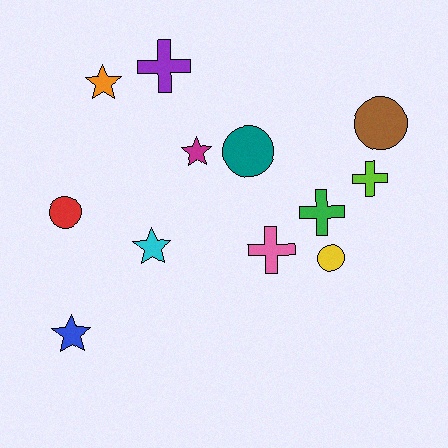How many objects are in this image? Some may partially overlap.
There are 12 objects.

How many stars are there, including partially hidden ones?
There are 4 stars.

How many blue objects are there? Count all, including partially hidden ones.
There is 1 blue object.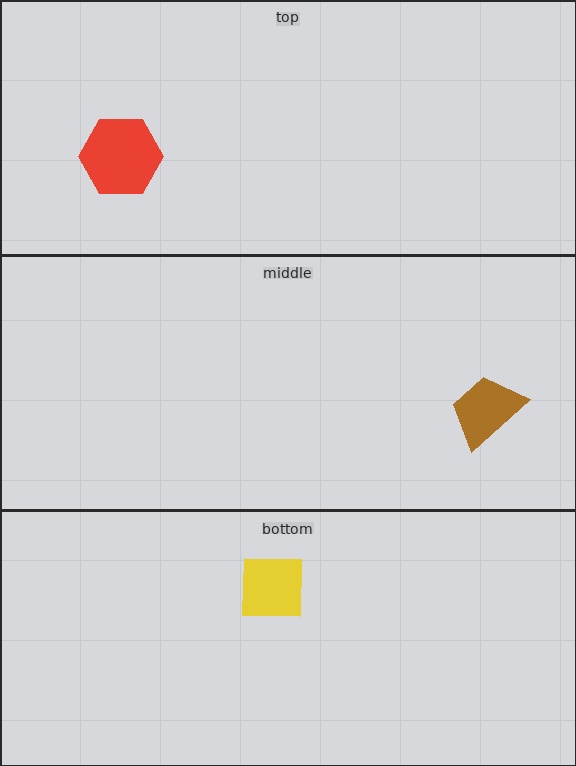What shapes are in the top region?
The red hexagon.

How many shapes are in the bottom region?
1.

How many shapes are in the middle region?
1.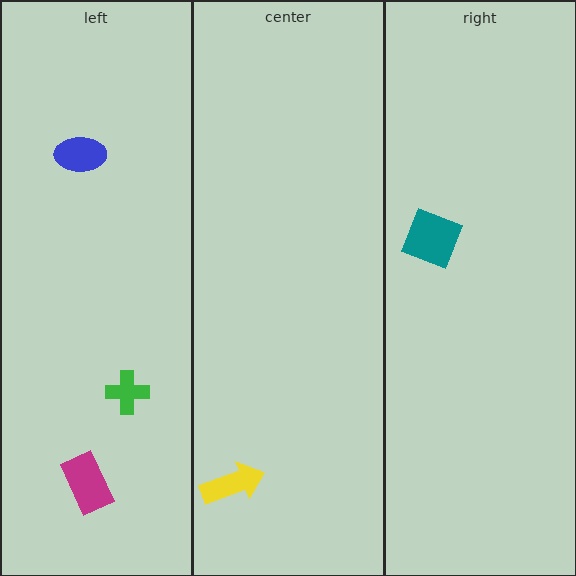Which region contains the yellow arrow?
The center region.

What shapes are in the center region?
The yellow arrow.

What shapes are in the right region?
The teal diamond.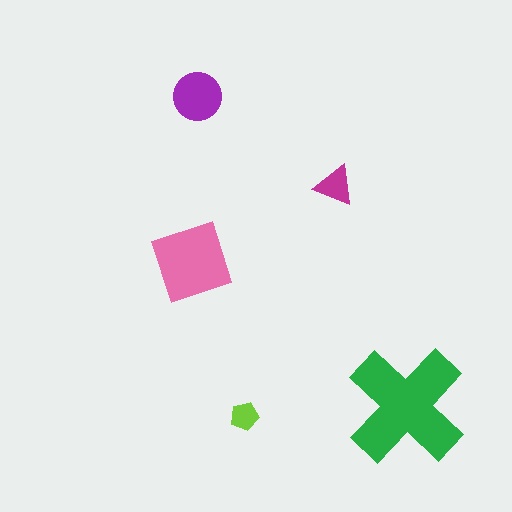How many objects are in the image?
There are 5 objects in the image.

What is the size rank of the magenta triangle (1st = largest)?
4th.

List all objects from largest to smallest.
The green cross, the pink square, the purple circle, the magenta triangle, the lime pentagon.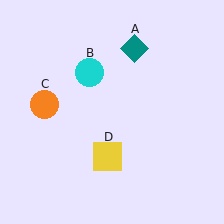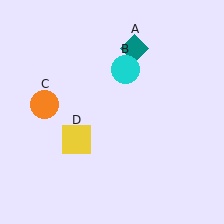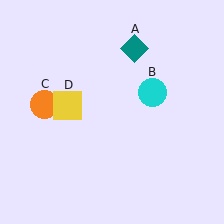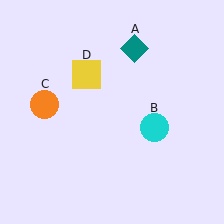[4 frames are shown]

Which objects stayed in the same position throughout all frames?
Teal diamond (object A) and orange circle (object C) remained stationary.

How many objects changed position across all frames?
2 objects changed position: cyan circle (object B), yellow square (object D).